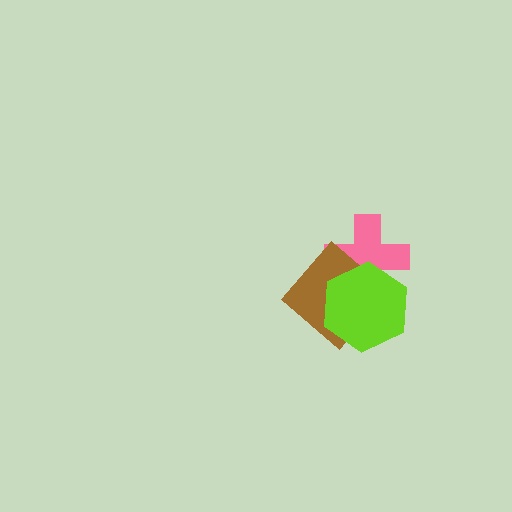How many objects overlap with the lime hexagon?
2 objects overlap with the lime hexagon.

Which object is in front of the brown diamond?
The lime hexagon is in front of the brown diamond.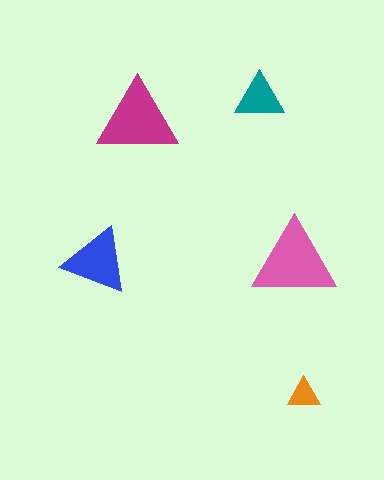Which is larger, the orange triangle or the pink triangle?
The pink one.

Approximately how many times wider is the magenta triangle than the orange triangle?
About 2.5 times wider.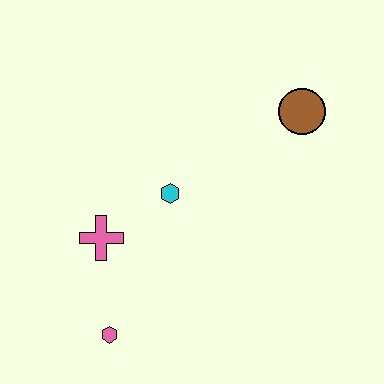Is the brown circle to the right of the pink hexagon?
Yes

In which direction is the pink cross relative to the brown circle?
The pink cross is to the left of the brown circle.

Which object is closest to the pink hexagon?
The pink cross is closest to the pink hexagon.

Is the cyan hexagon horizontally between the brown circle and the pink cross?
Yes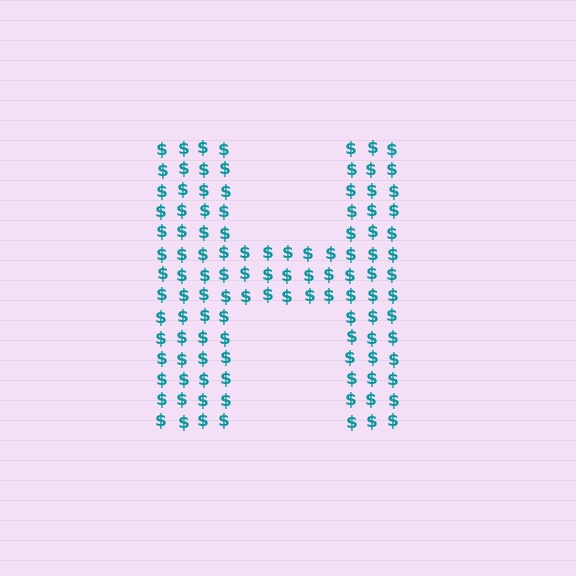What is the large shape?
The large shape is the letter H.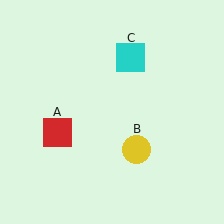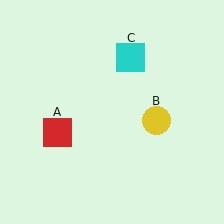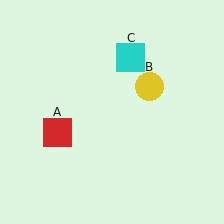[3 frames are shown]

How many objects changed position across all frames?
1 object changed position: yellow circle (object B).